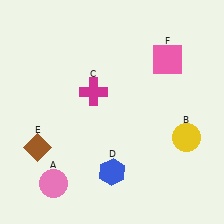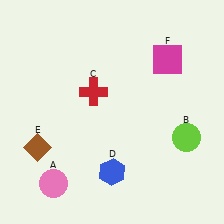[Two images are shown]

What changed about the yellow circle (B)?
In Image 1, B is yellow. In Image 2, it changed to lime.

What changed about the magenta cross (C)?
In Image 1, C is magenta. In Image 2, it changed to red.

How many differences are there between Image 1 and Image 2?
There are 3 differences between the two images.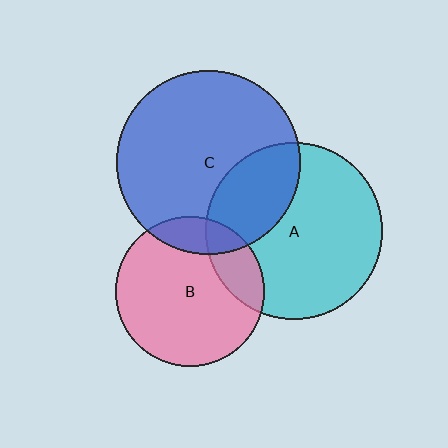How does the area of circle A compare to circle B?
Approximately 1.4 times.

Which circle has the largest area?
Circle C (blue).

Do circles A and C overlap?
Yes.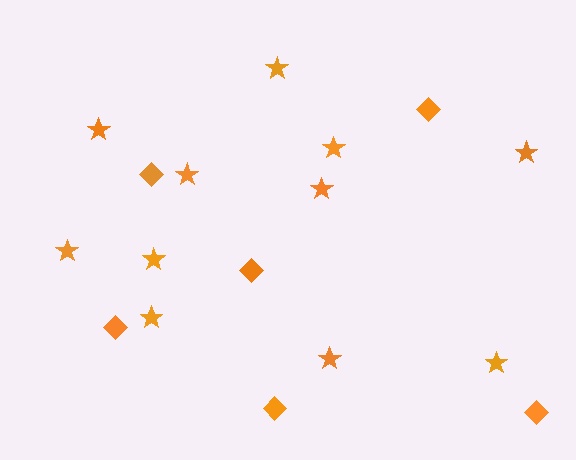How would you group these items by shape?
There are 2 groups: one group of diamonds (6) and one group of stars (11).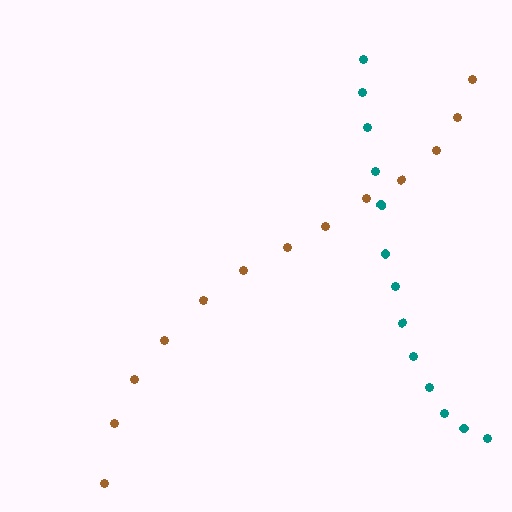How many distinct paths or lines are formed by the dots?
There are 2 distinct paths.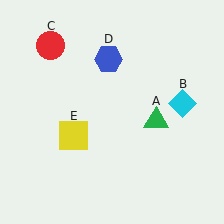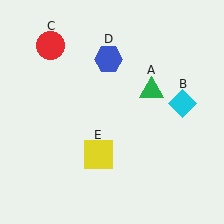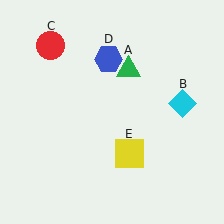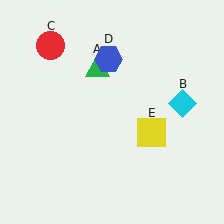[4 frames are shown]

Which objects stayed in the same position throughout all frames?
Cyan diamond (object B) and red circle (object C) and blue hexagon (object D) remained stationary.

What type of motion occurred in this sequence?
The green triangle (object A), yellow square (object E) rotated counterclockwise around the center of the scene.